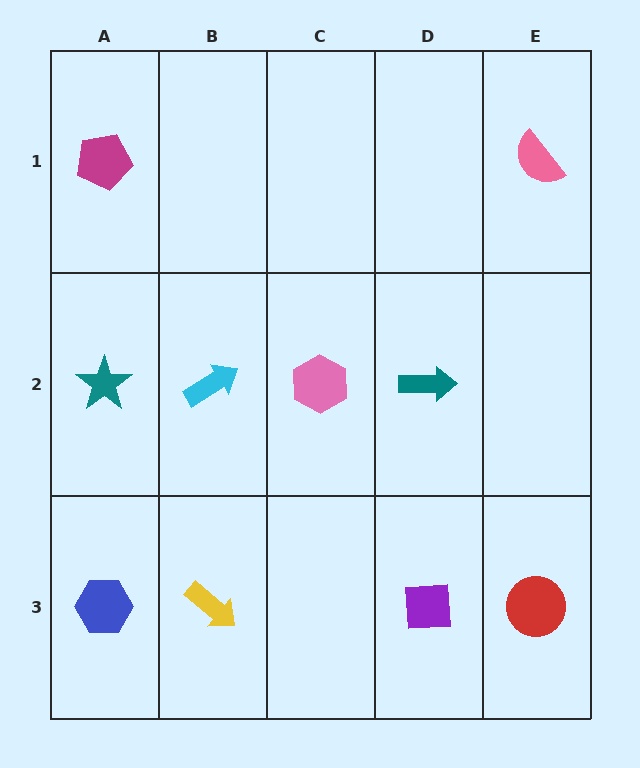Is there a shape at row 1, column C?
No, that cell is empty.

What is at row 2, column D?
A teal arrow.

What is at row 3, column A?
A blue hexagon.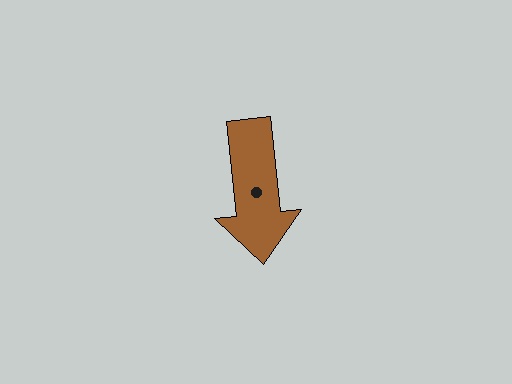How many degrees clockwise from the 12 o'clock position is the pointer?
Approximately 174 degrees.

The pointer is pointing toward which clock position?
Roughly 6 o'clock.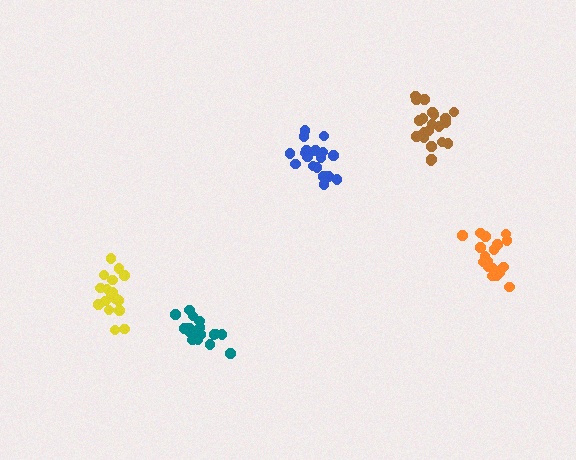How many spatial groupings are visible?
There are 5 spatial groupings.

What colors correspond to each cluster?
The clusters are colored: blue, yellow, teal, orange, brown.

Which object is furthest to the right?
The orange cluster is rightmost.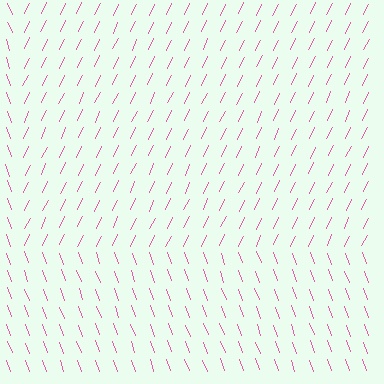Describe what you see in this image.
The image is filled with small pink line segments. A rectangle region in the image has lines oriented differently from the surrounding lines, creating a visible texture boundary.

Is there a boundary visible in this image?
Yes, there is a texture boundary formed by a change in line orientation.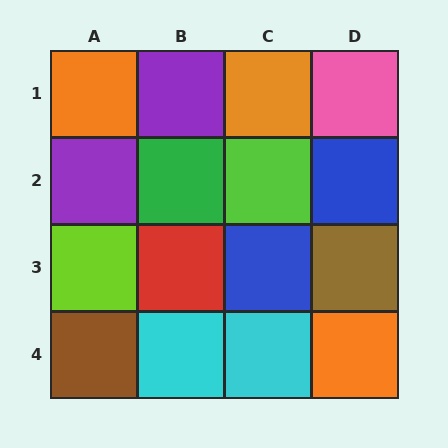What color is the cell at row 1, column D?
Pink.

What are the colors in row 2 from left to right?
Purple, green, lime, blue.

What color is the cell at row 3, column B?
Red.